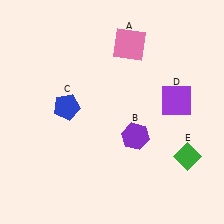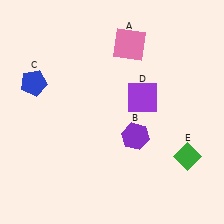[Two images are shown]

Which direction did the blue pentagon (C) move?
The blue pentagon (C) moved left.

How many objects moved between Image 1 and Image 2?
2 objects moved between the two images.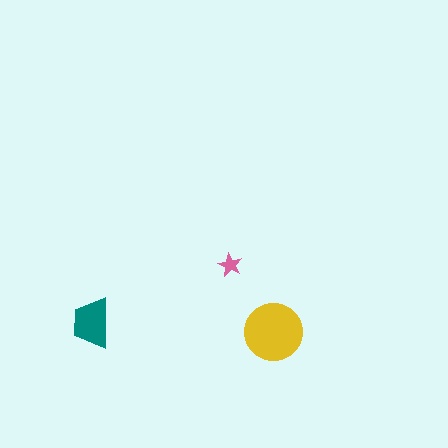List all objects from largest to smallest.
The yellow circle, the teal trapezoid, the pink star.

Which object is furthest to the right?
The yellow circle is rightmost.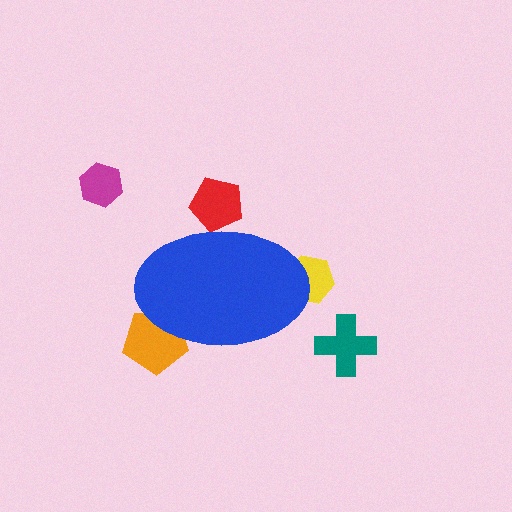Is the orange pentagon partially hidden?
Yes, the orange pentagon is partially hidden behind the blue ellipse.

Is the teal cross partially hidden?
No, the teal cross is fully visible.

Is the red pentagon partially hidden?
Yes, the red pentagon is partially hidden behind the blue ellipse.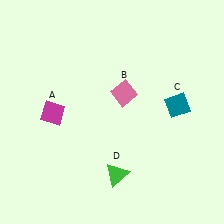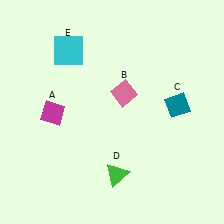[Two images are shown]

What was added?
A cyan square (E) was added in Image 2.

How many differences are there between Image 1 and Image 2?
There is 1 difference between the two images.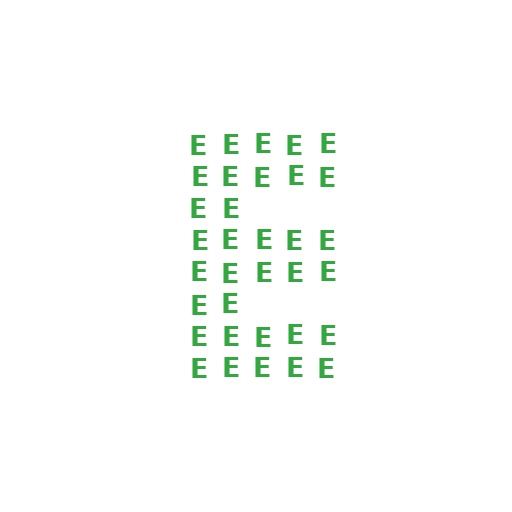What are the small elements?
The small elements are letter E's.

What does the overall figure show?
The overall figure shows the letter E.